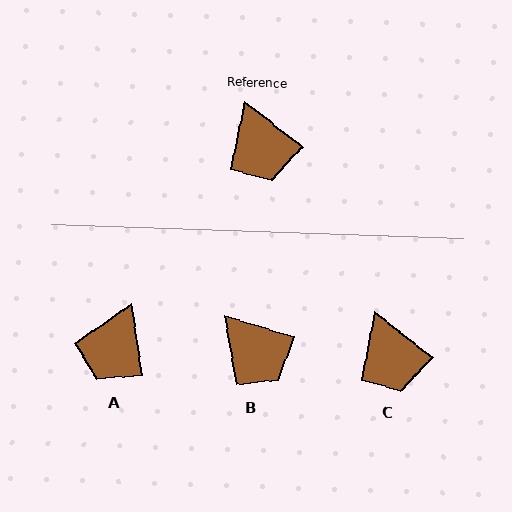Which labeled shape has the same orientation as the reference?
C.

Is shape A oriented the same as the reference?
No, it is off by about 43 degrees.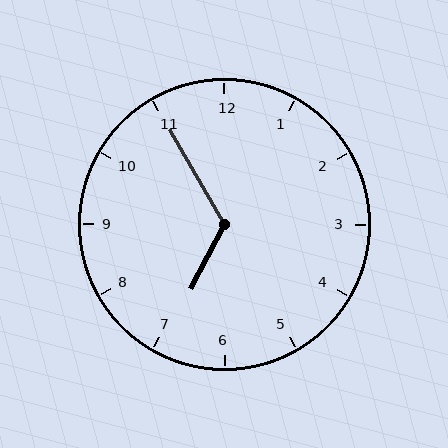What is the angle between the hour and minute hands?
Approximately 122 degrees.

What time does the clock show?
6:55.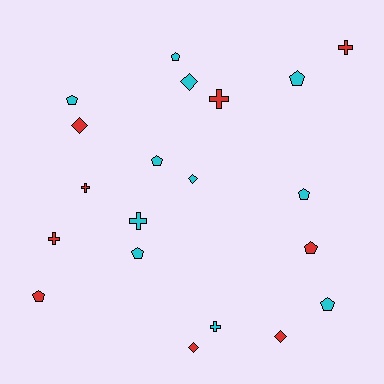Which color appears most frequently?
Cyan, with 11 objects.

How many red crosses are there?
There are 4 red crosses.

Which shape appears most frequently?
Pentagon, with 9 objects.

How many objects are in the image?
There are 20 objects.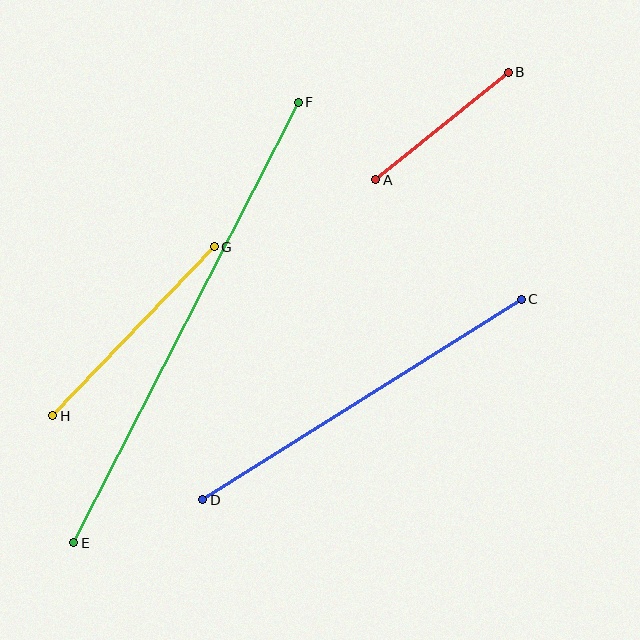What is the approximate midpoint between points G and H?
The midpoint is at approximately (134, 331) pixels.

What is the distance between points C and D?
The distance is approximately 377 pixels.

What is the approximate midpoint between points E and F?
The midpoint is at approximately (186, 323) pixels.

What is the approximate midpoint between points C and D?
The midpoint is at approximately (362, 399) pixels.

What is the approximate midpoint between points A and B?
The midpoint is at approximately (442, 126) pixels.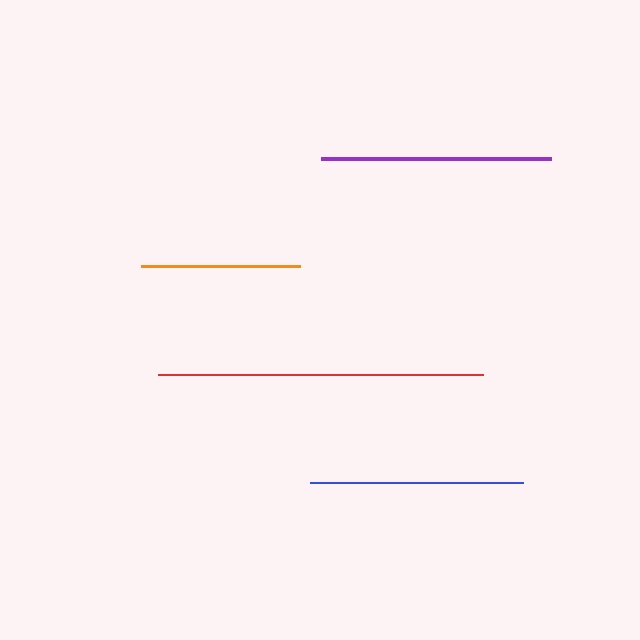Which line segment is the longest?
The red line is the longest at approximately 325 pixels.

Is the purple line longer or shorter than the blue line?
The purple line is longer than the blue line.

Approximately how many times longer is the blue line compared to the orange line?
The blue line is approximately 1.3 times the length of the orange line.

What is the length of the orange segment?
The orange segment is approximately 160 pixels long.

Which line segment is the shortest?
The orange line is the shortest at approximately 160 pixels.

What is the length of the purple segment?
The purple segment is approximately 229 pixels long.